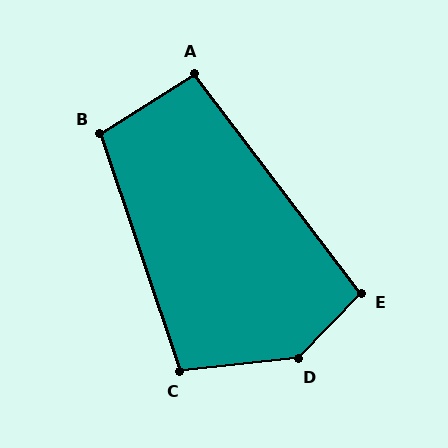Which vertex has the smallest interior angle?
A, at approximately 95 degrees.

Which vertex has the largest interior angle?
D, at approximately 140 degrees.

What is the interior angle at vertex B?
Approximately 104 degrees (obtuse).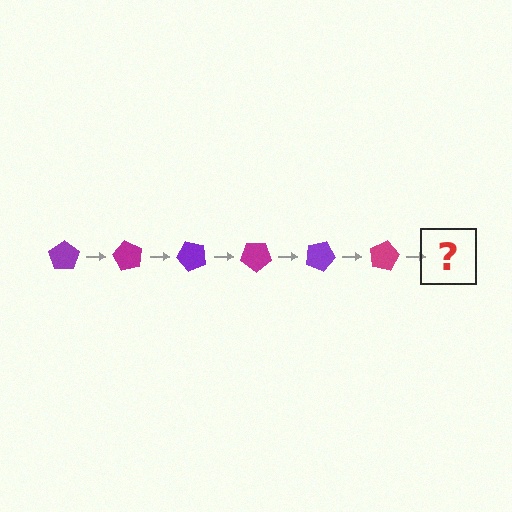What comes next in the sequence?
The next element should be a purple pentagon, rotated 360 degrees from the start.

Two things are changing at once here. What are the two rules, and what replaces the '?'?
The two rules are that it rotates 60 degrees each step and the color cycles through purple and magenta. The '?' should be a purple pentagon, rotated 360 degrees from the start.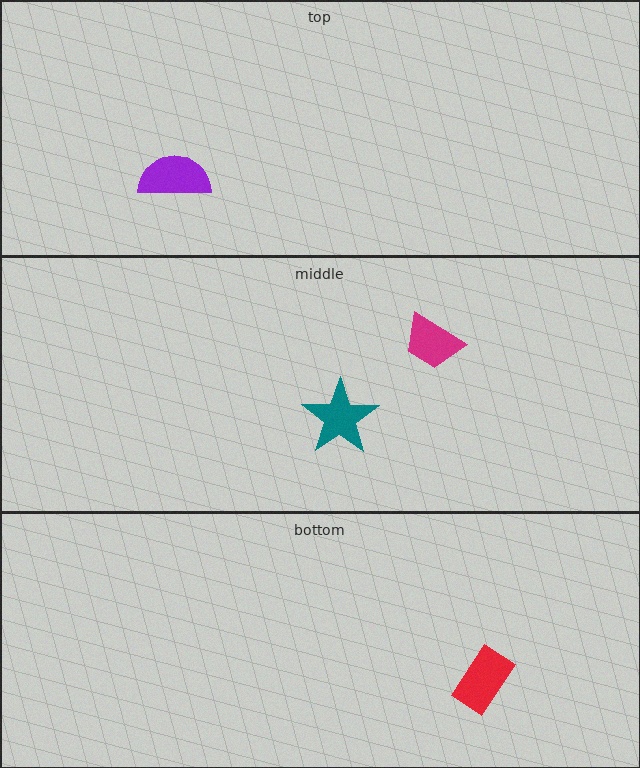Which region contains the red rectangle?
The bottom region.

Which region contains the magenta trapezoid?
The middle region.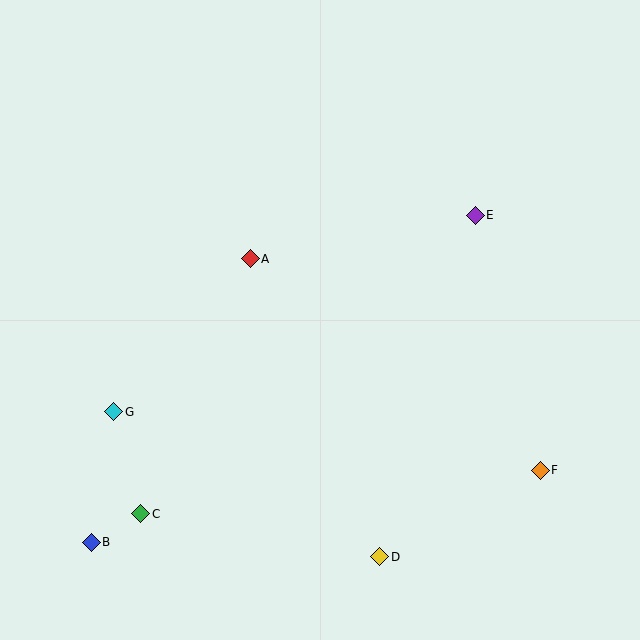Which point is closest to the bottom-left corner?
Point B is closest to the bottom-left corner.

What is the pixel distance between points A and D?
The distance between A and D is 325 pixels.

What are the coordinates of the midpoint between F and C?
The midpoint between F and C is at (341, 492).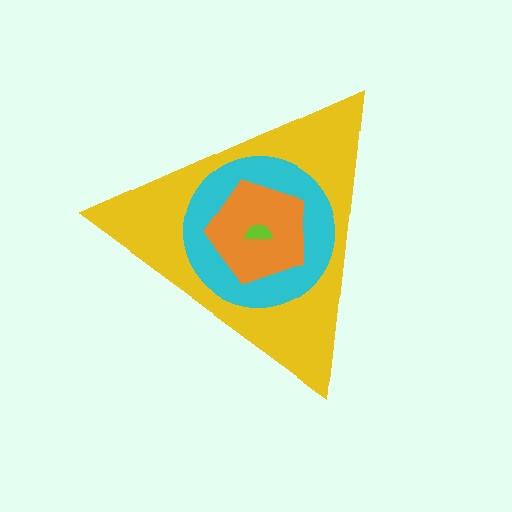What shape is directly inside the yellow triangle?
The cyan circle.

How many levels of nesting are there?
4.